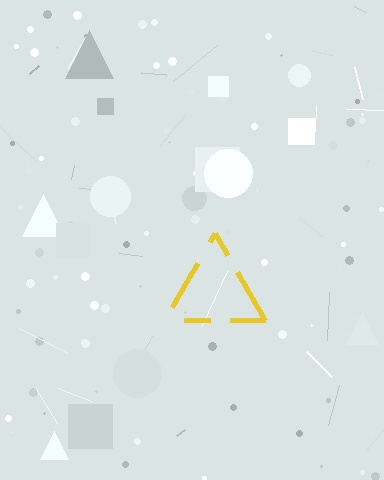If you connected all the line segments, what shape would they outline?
They would outline a triangle.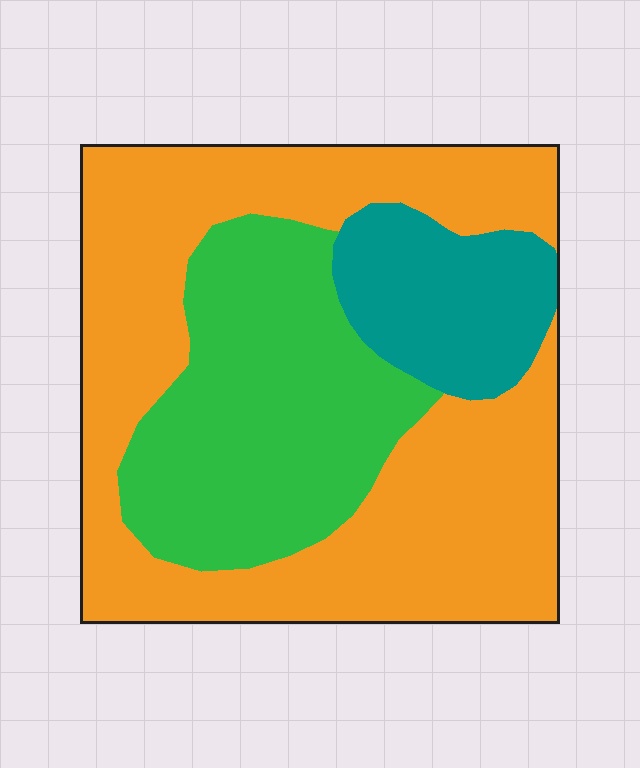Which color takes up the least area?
Teal, at roughly 15%.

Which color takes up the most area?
Orange, at roughly 55%.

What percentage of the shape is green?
Green covers about 30% of the shape.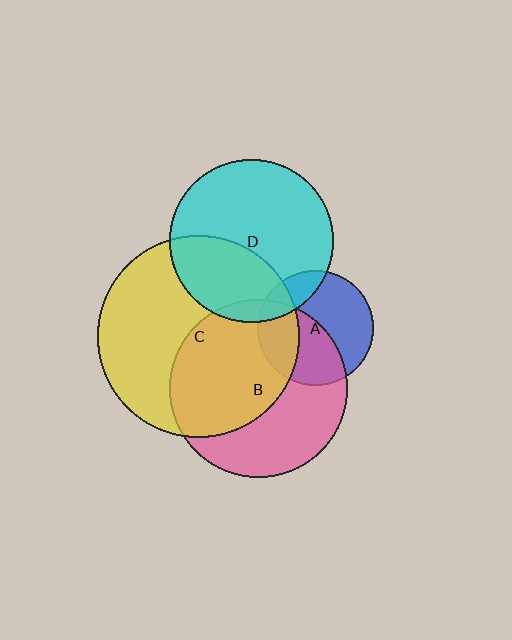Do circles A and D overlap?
Yes.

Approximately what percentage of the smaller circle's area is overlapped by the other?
Approximately 20%.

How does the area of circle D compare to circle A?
Approximately 2.0 times.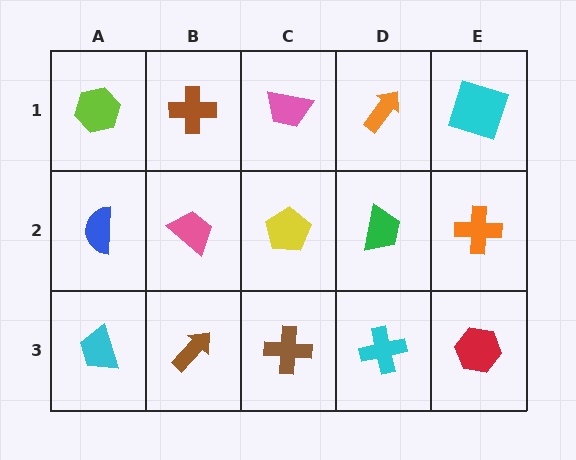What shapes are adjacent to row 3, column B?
A pink trapezoid (row 2, column B), a cyan trapezoid (row 3, column A), a brown cross (row 3, column C).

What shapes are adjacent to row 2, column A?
A lime hexagon (row 1, column A), a cyan trapezoid (row 3, column A), a pink trapezoid (row 2, column B).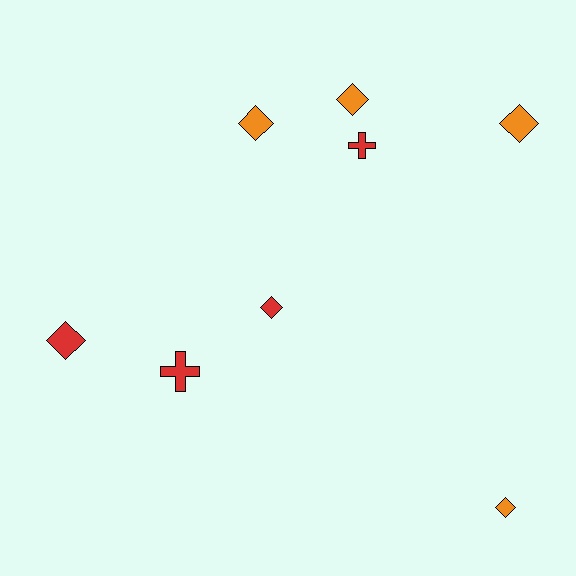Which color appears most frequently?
Orange, with 4 objects.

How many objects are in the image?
There are 8 objects.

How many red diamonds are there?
There are 2 red diamonds.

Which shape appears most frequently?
Diamond, with 6 objects.